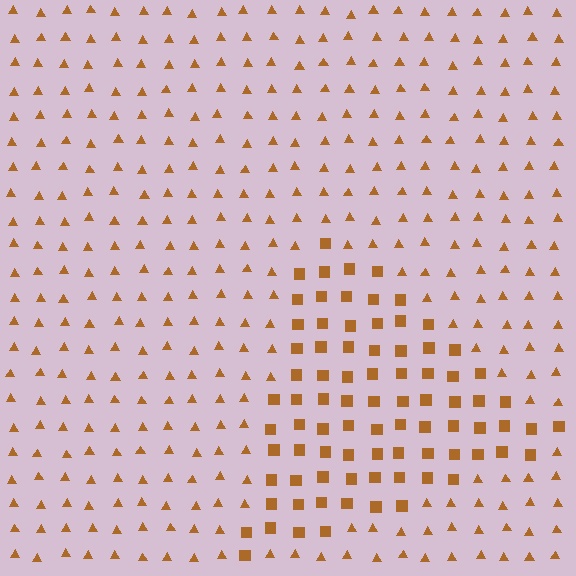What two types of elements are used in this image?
The image uses squares inside the triangle region and triangles outside it.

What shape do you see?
I see a triangle.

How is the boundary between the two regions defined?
The boundary is defined by a change in element shape: squares inside vs. triangles outside. All elements share the same color and spacing.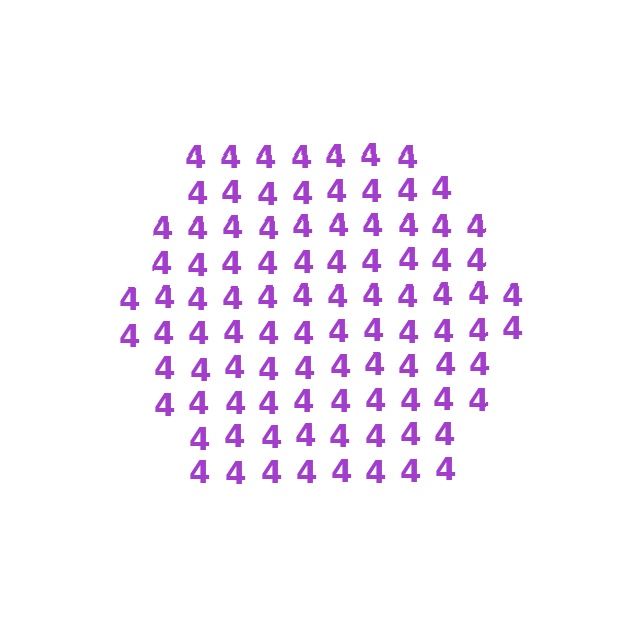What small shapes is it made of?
It is made of small digit 4's.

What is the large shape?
The large shape is a hexagon.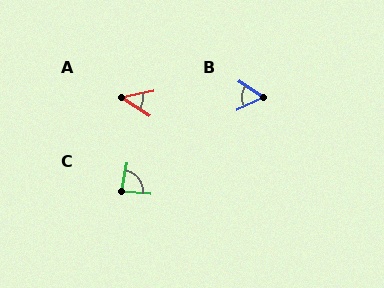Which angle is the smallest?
A, at approximately 44 degrees.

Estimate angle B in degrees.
Approximately 58 degrees.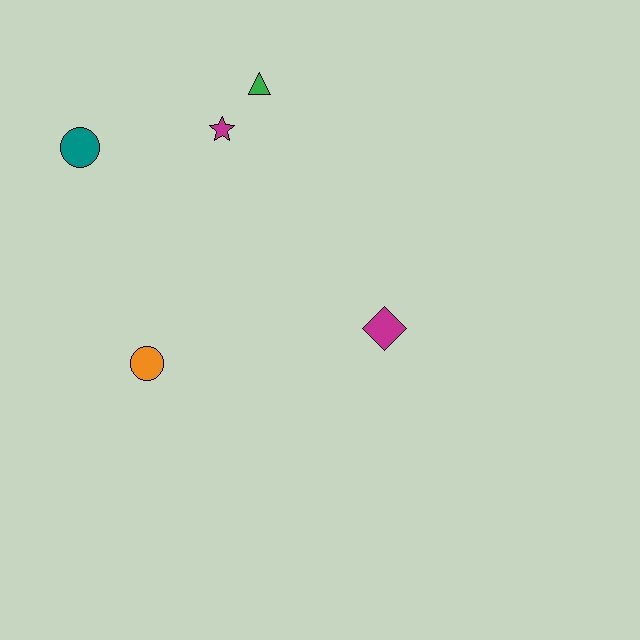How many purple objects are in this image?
There are no purple objects.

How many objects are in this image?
There are 5 objects.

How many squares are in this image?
There are no squares.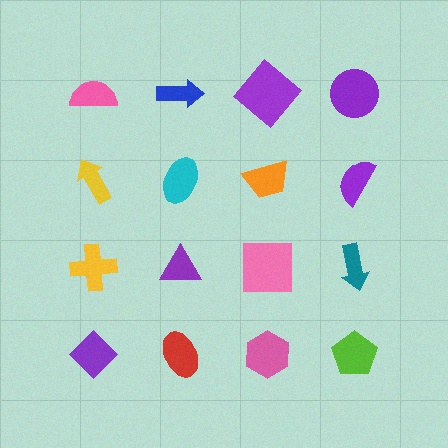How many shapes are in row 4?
4 shapes.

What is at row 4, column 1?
A purple diamond.